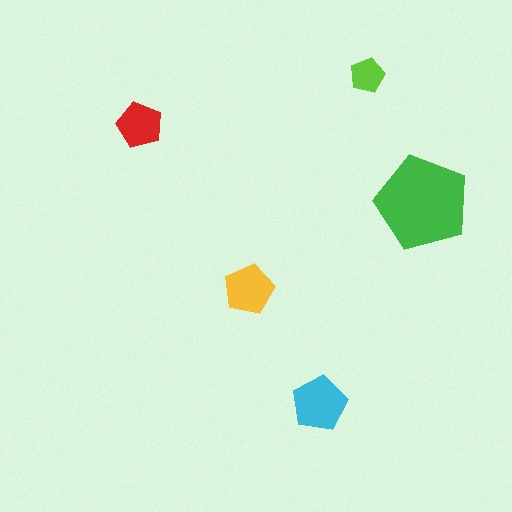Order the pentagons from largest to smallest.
the green one, the cyan one, the yellow one, the red one, the lime one.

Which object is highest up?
The lime pentagon is topmost.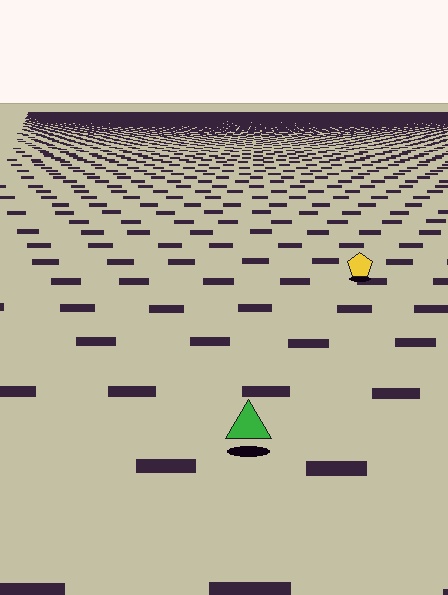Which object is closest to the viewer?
The green triangle is closest. The texture marks near it are larger and more spread out.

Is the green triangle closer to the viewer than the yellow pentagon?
Yes. The green triangle is closer — you can tell from the texture gradient: the ground texture is coarser near it.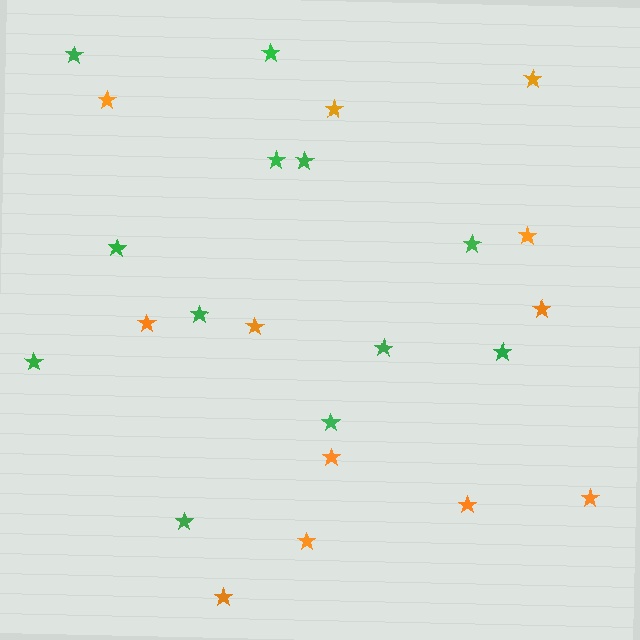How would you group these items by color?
There are 2 groups: one group of green stars (12) and one group of orange stars (12).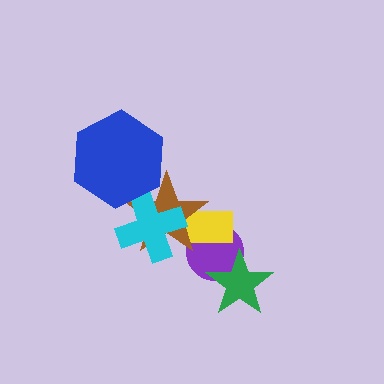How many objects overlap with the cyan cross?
2 objects overlap with the cyan cross.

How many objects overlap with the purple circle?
3 objects overlap with the purple circle.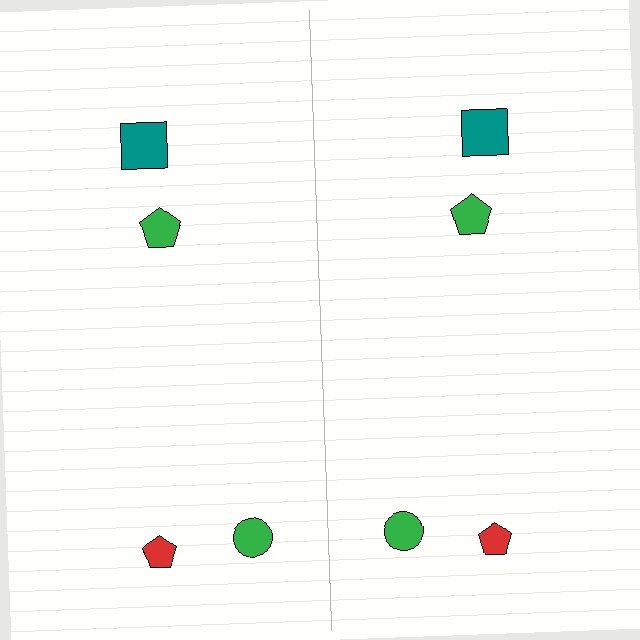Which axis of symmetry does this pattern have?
The pattern has a vertical axis of symmetry running through the center of the image.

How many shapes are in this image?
There are 8 shapes in this image.